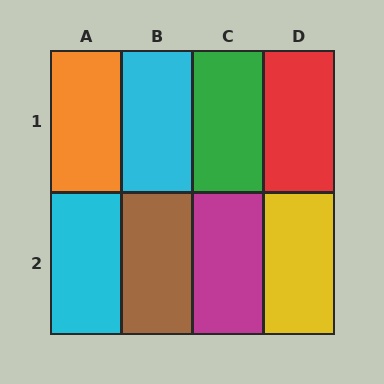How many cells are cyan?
2 cells are cyan.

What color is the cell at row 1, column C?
Green.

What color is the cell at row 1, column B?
Cyan.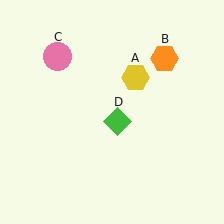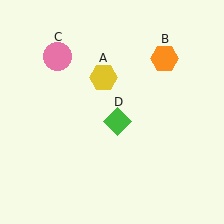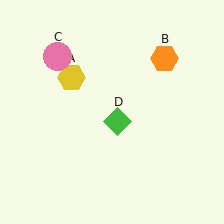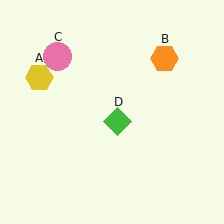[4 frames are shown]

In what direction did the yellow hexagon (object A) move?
The yellow hexagon (object A) moved left.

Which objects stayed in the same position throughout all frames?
Orange hexagon (object B) and pink circle (object C) and green diamond (object D) remained stationary.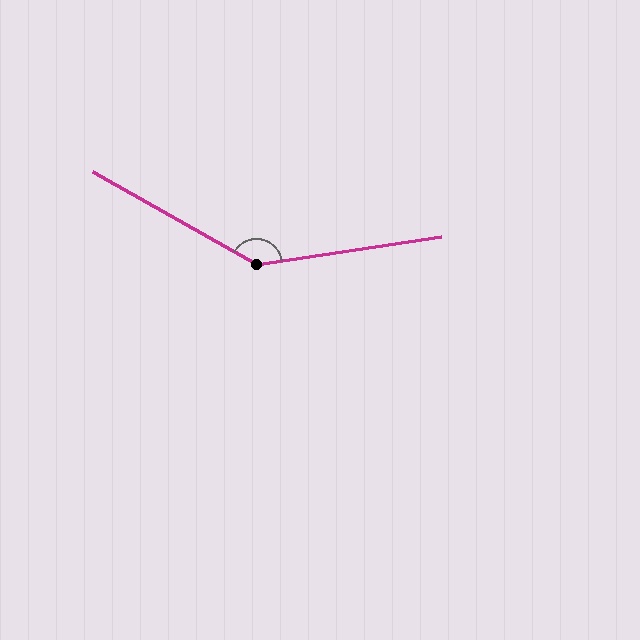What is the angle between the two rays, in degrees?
Approximately 142 degrees.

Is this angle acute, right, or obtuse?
It is obtuse.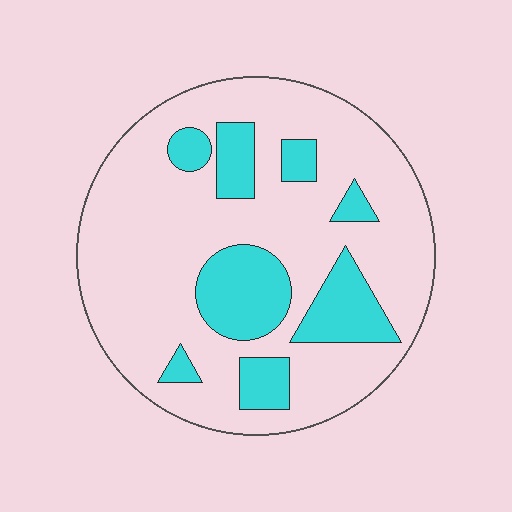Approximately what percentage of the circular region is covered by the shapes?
Approximately 25%.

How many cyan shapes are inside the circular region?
8.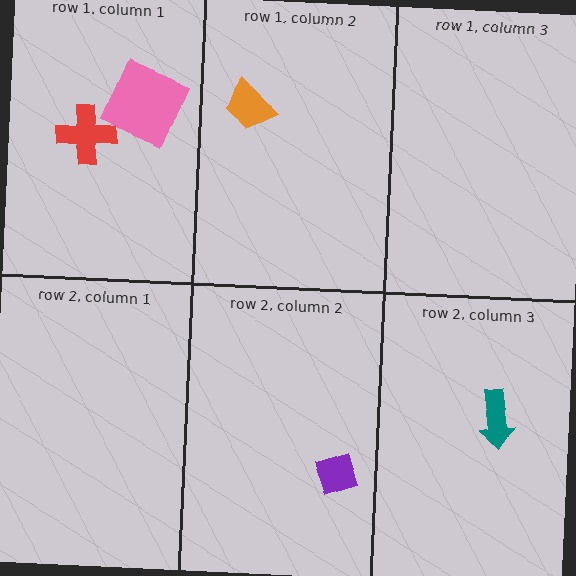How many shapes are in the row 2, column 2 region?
1.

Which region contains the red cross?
The row 1, column 1 region.